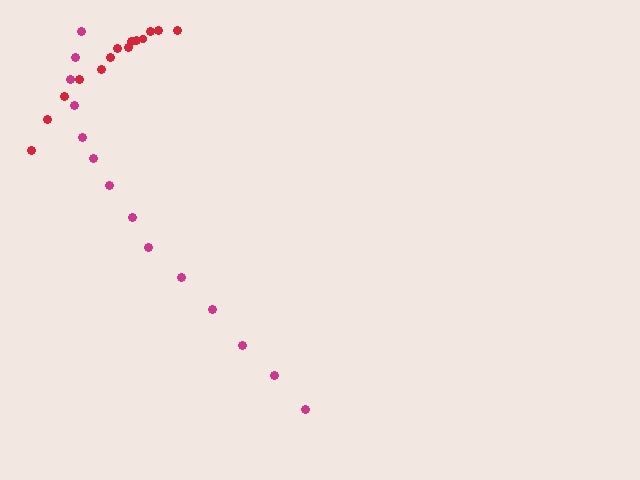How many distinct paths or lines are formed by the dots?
There are 2 distinct paths.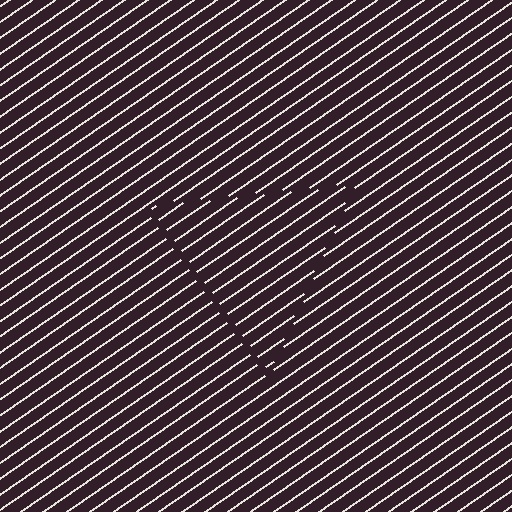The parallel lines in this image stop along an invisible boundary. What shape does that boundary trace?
An illusory triangle. The interior of the shape contains the same grating, shifted by half a period — the contour is defined by the phase discontinuity where line-ends from the inner and outer gratings abut.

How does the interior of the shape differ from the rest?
The interior of the shape contains the same grating, shifted by half a period — the contour is defined by the phase discontinuity where line-ends from the inner and outer gratings abut.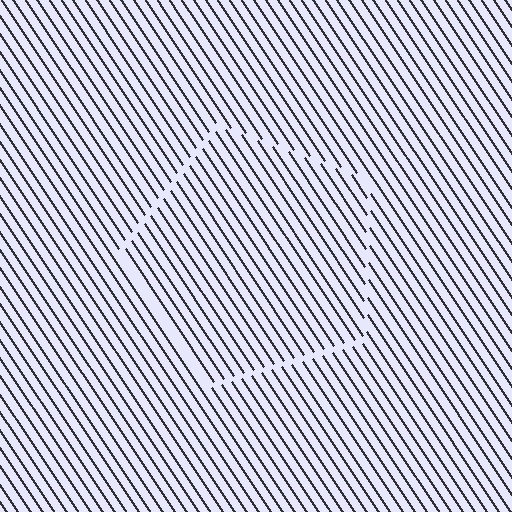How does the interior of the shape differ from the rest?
The interior of the shape contains the same grating, shifted by half a period — the contour is defined by the phase discontinuity where line-ends from the inner and outer gratings abut.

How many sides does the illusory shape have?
5 sides — the line-ends trace a pentagon.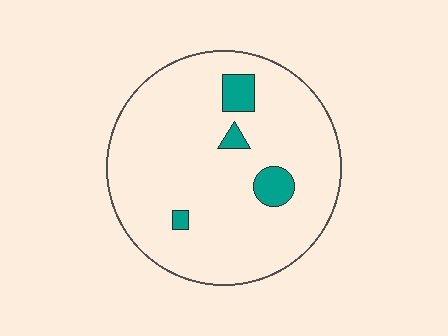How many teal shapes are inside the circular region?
4.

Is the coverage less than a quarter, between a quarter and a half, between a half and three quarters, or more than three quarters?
Less than a quarter.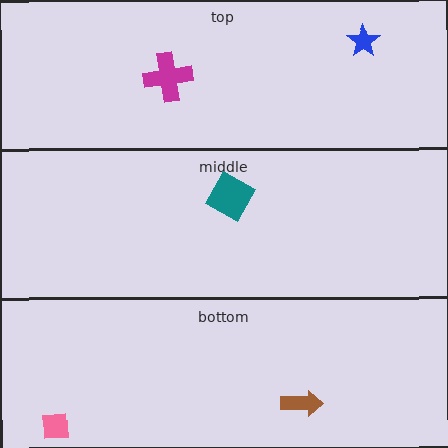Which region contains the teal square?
The middle region.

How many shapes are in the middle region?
1.